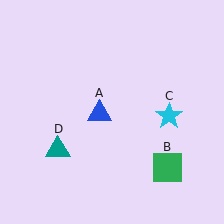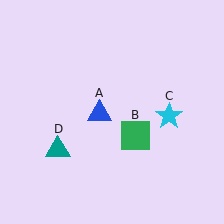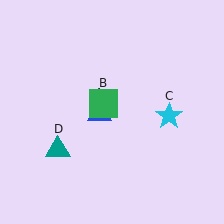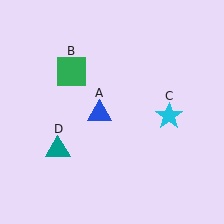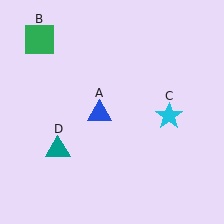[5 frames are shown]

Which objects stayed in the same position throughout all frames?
Blue triangle (object A) and cyan star (object C) and teal triangle (object D) remained stationary.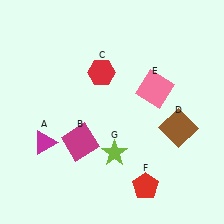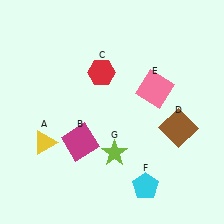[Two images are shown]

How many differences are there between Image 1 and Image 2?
There are 2 differences between the two images.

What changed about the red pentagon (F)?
In Image 1, F is red. In Image 2, it changed to cyan.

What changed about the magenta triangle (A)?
In Image 1, A is magenta. In Image 2, it changed to yellow.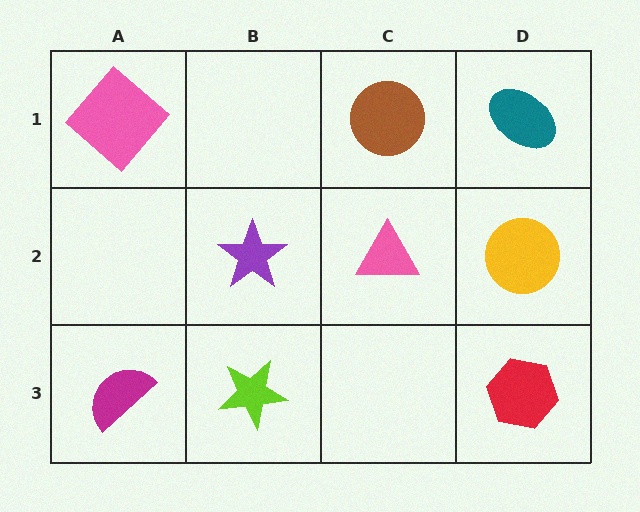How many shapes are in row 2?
3 shapes.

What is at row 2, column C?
A pink triangle.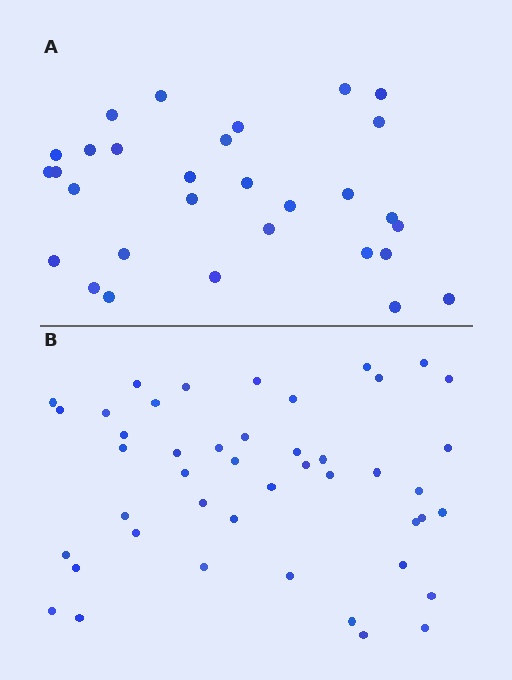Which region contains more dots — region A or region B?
Region B (the bottom region) has more dots.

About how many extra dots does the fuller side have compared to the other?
Region B has approximately 15 more dots than region A.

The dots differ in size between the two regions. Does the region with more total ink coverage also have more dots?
No. Region A has more total ink coverage because its dots are larger, but region B actually contains more individual dots. Total area can be misleading — the number of items is what matters here.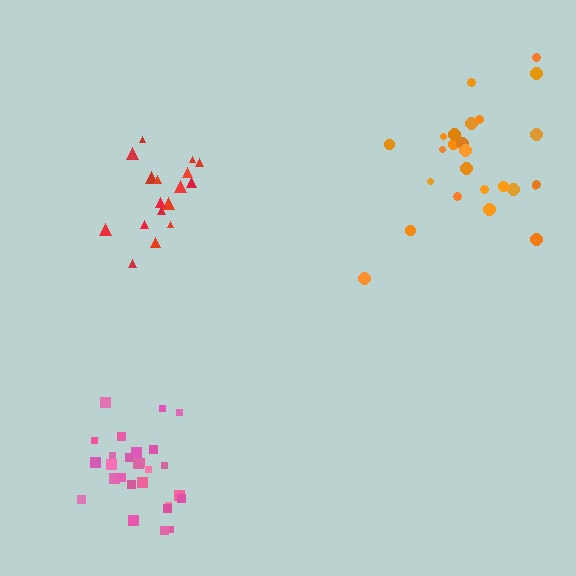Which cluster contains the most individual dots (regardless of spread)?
Pink (27).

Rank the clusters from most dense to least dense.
pink, red, orange.